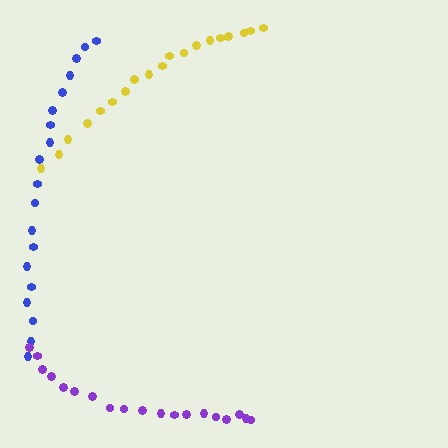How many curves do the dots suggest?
There are 3 distinct paths.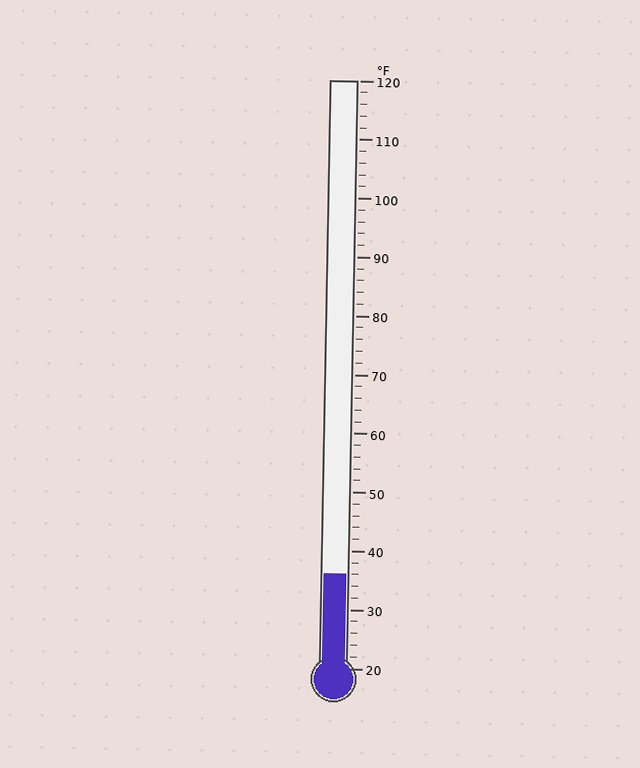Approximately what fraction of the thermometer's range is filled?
The thermometer is filled to approximately 15% of its range.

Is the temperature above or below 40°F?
The temperature is below 40°F.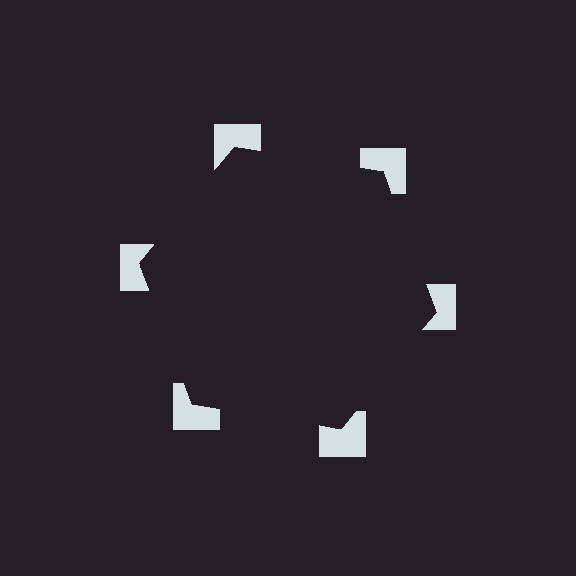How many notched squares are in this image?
There are 6 — one at each vertex of the illusory hexagon.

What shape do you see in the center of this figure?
An illusory hexagon — its edges are inferred from the aligned wedge cuts in the notched squares, not physically drawn.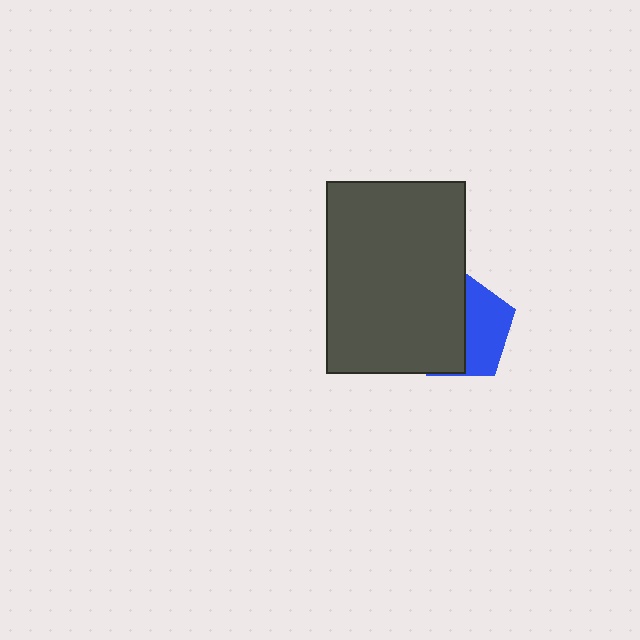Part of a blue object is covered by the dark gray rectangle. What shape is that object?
It is a pentagon.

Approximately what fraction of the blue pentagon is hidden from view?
Roughly 55% of the blue pentagon is hidden behind the dark gray rectangle.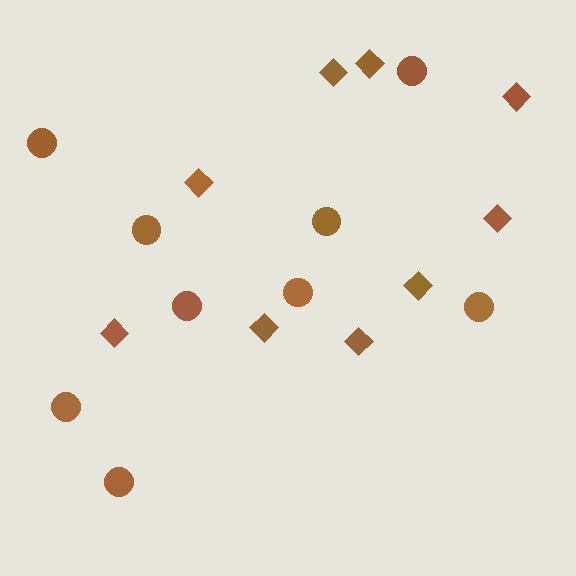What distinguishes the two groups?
There are 2 groups: one group of circles (9) and one group of diamonds (9).